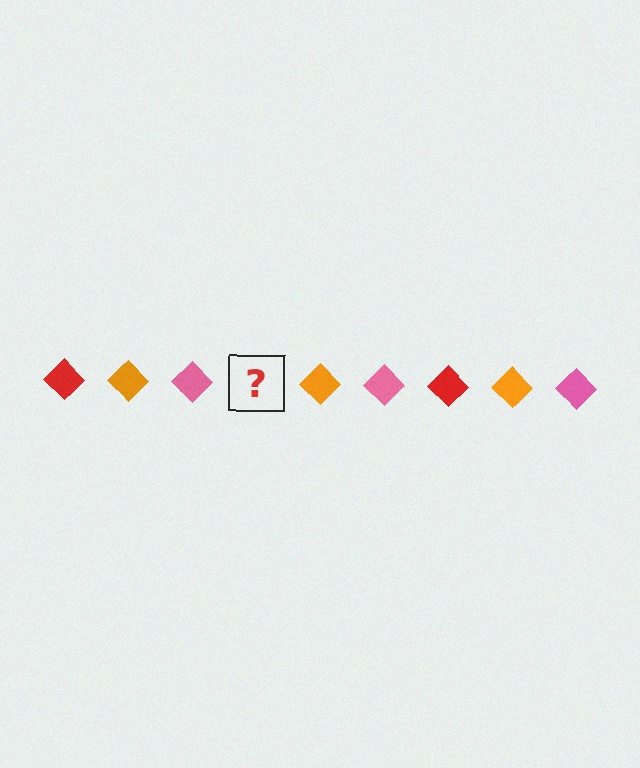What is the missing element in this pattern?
The missing element is a red diamond.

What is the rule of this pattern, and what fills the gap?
The rule is that the pattern cycles through red, orange, pink diamonds. The gap should be filled with a red diamond.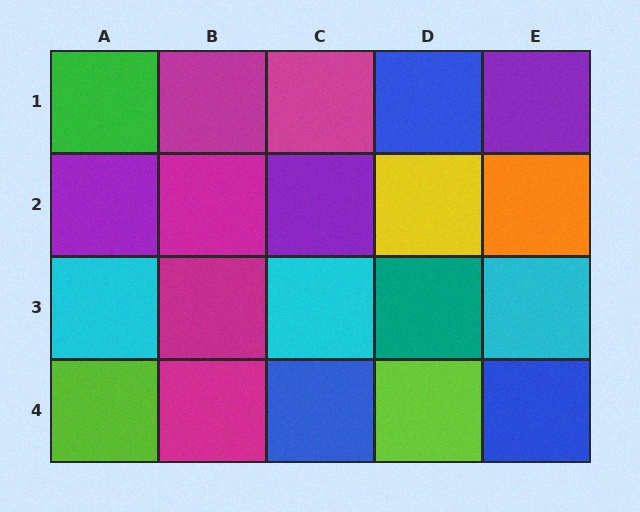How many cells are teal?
1 cell is teal.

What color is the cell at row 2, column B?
Magenta.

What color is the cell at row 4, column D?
Lime.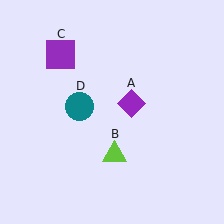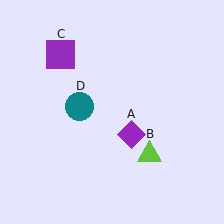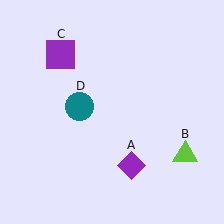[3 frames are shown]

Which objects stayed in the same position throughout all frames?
Purple square (object C) and teal circle (object D) remained stationary.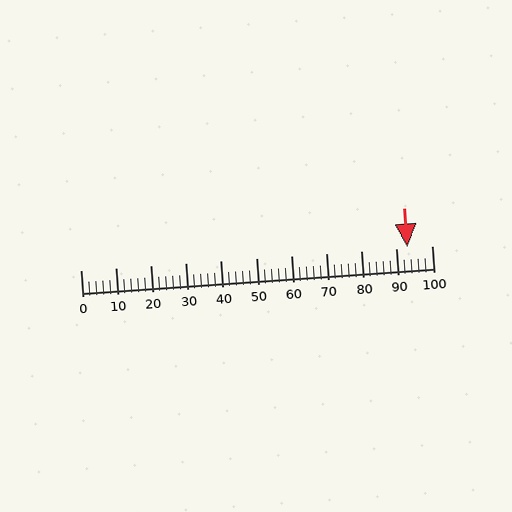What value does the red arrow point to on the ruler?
The red arrow points to approximately 93.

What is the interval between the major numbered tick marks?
The major tick marks are spaced 10 units apart.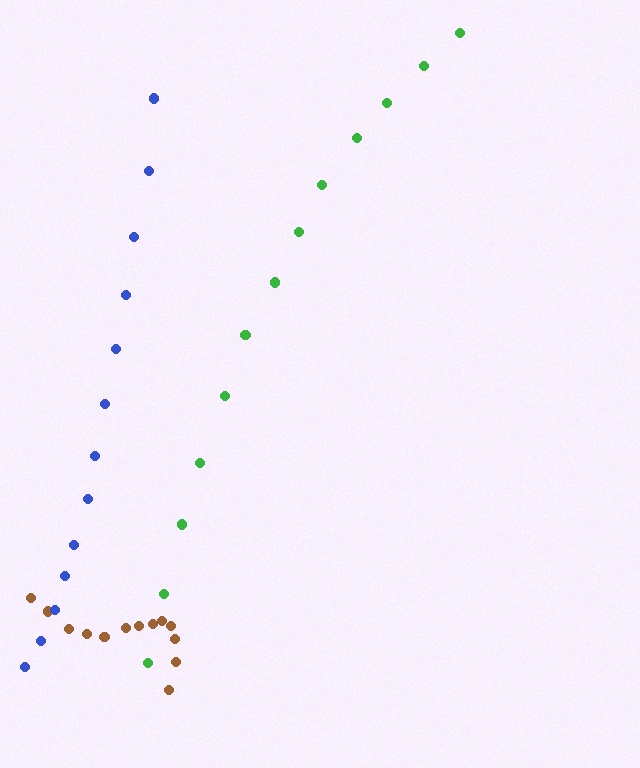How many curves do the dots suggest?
There are 3 distinct paths.